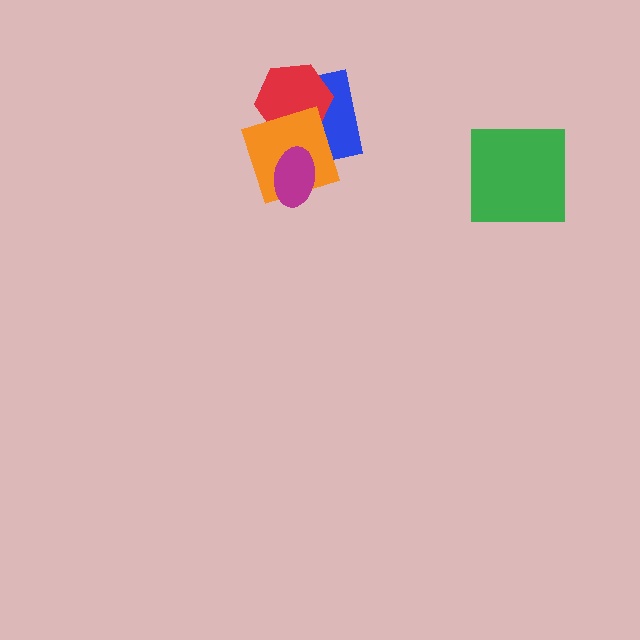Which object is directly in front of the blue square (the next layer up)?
The red hexagon is directly in front of the blue square.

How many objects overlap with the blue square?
3 objects overlap with the blue square.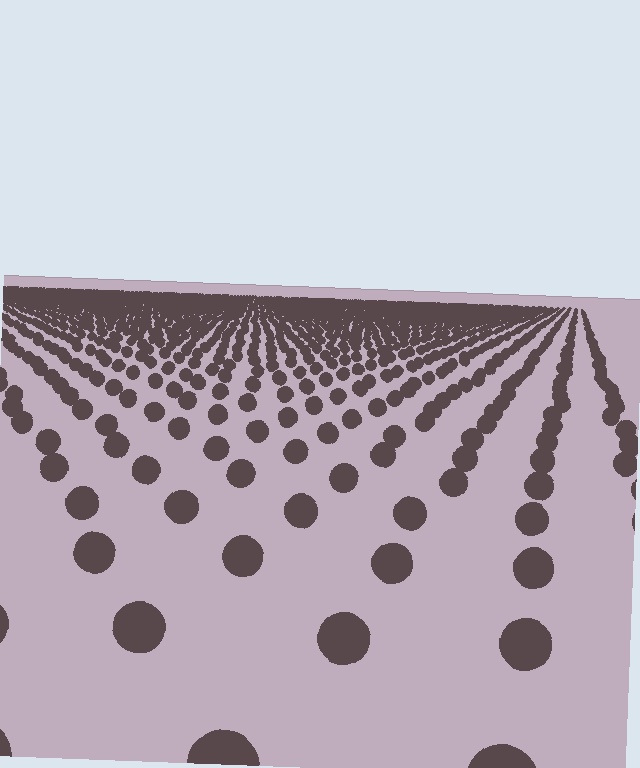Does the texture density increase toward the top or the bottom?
Density increases toward the top.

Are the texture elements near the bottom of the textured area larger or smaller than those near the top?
Larger. Near the bottom, elements are closer to the viewer and appear at a bigger on-screen size.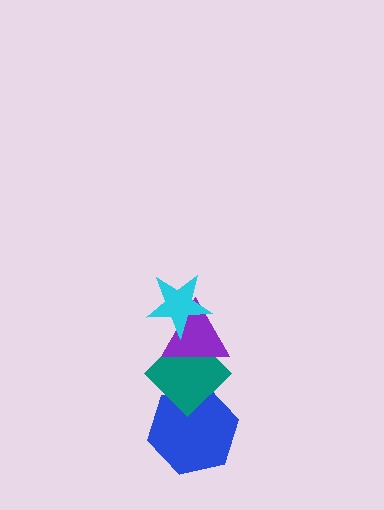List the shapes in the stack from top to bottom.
From top to bottom: the cyan star, the purple triangle, the teal diamond, the blue hexagon.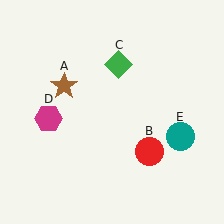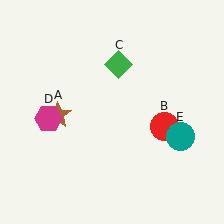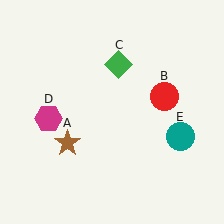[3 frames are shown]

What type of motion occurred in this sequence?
The brown star (object A), red circle (object B) rotated counterclockwise around the center of the scene.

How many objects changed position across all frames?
2 objects changed position: brown star (object A), red circle (object B).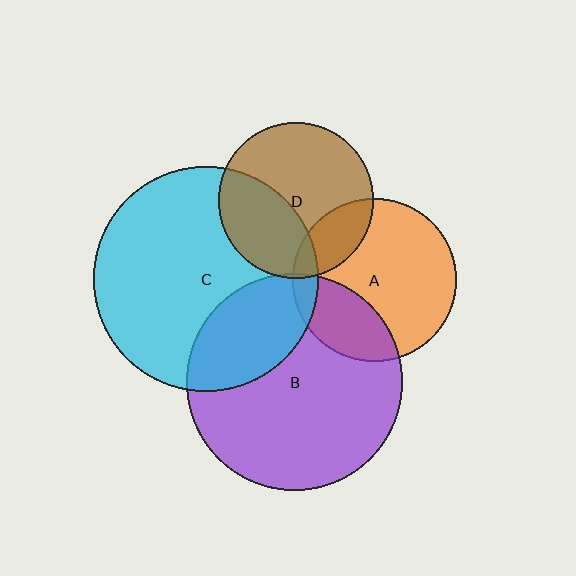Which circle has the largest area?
Circle C (cyan).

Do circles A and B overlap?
Yes.